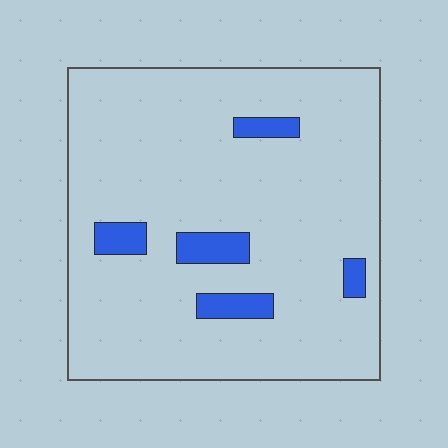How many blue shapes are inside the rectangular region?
5.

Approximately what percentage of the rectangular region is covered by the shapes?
Approximately 10%.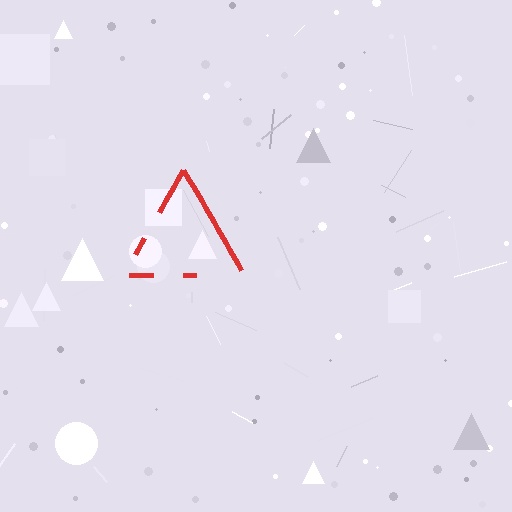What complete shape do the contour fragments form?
The contour fragments form a triangle.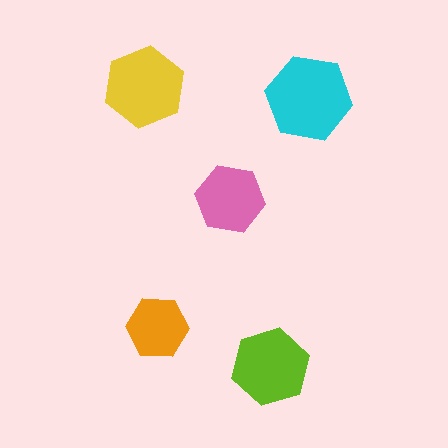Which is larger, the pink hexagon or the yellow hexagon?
The yellow one.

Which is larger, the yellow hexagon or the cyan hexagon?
The cyan one.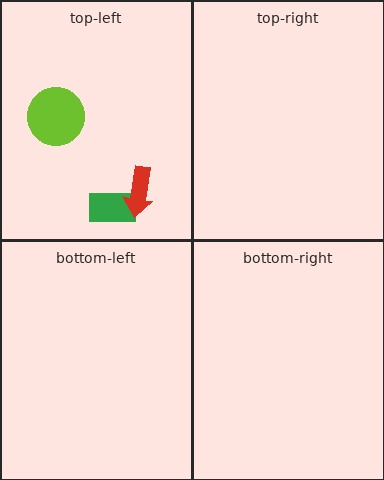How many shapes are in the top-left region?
3.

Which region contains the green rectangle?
The top-left region.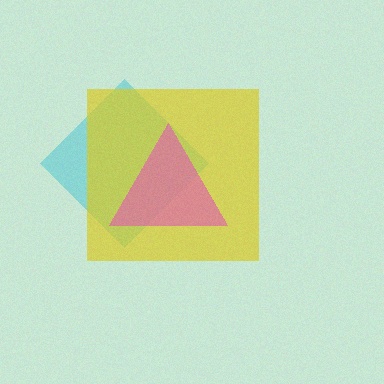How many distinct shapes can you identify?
There are 3 distinct shapes: a cyan diamond, a yellow square, a pink triangle.